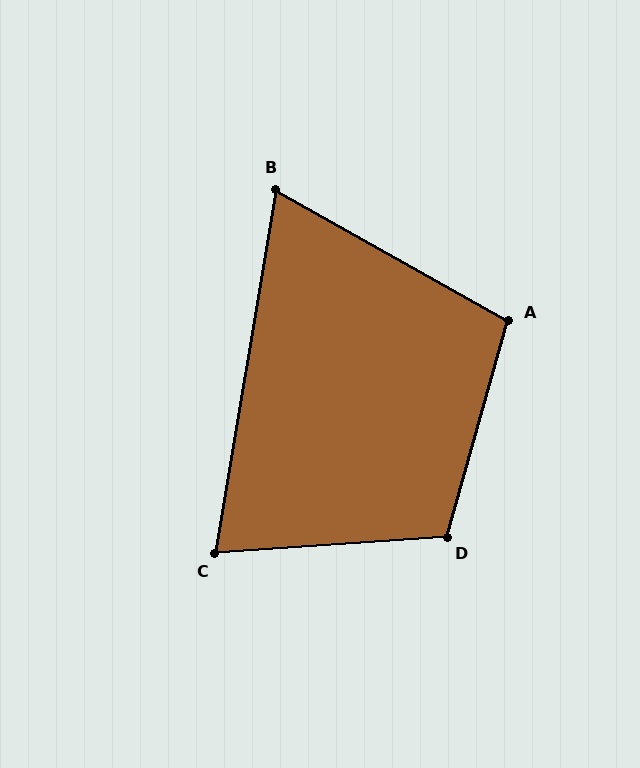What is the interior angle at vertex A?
Approximately 103 degrees (obtuse).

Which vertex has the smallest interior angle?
B, at approximately 70 degrees.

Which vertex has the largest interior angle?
D, at approximately 110 degrees.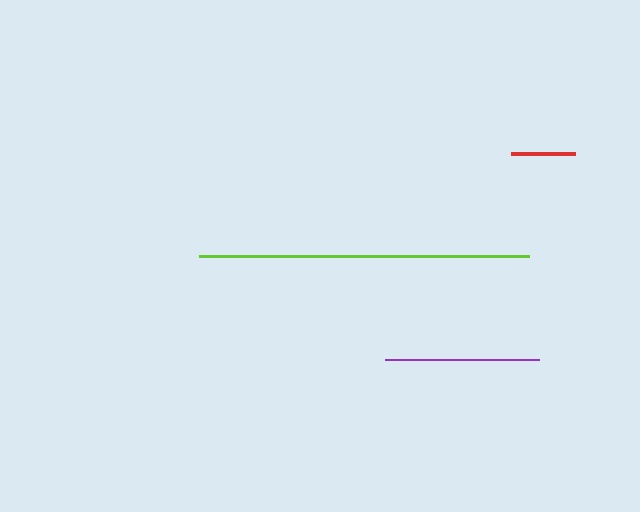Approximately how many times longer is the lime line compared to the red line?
The lime line is approximately 5.2 times the length of the red line.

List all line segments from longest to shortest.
From longest to shortest: lime, purple, red.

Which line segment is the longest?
The lime line is the longest at approximately 331 pixels.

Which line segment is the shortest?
The red line is the shortest at approximately 64 pixels.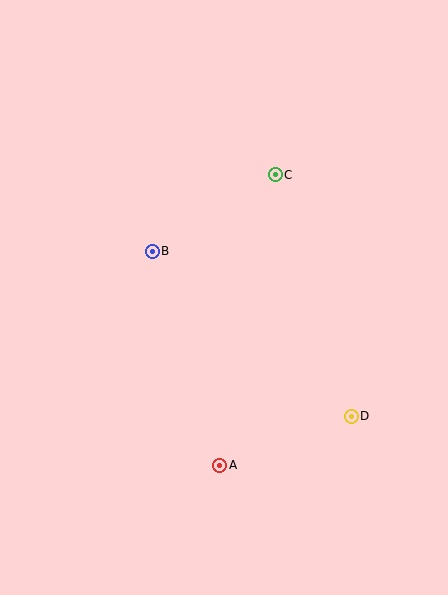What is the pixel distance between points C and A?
The distance between C and A is 296 pixels.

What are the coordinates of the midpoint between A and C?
The midpoint between A and C is at (248, 320).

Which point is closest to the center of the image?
Point B at (152, 251) is closest to the center.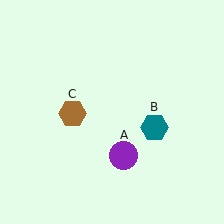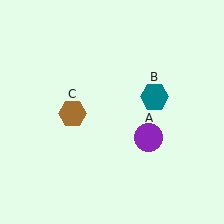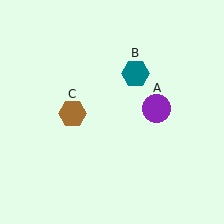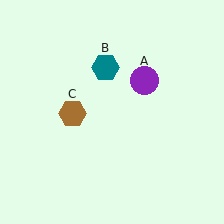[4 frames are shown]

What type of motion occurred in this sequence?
The purple circle (object A), teal hexagon (object B) rotated counterclockwise around the center of the scene.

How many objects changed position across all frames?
2 objects changed position: purple circle (object A), teal hexagon (object B).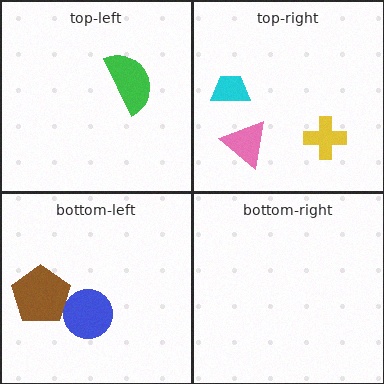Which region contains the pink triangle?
The top-right region.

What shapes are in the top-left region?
The green semicircle.